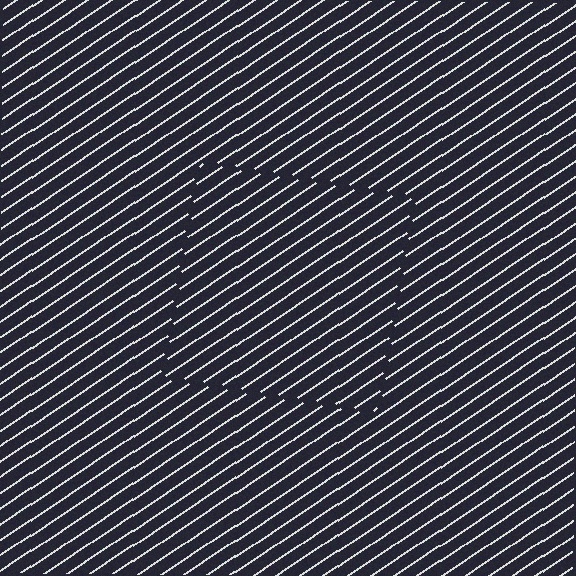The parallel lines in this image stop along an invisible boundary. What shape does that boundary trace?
An illusory square. The interior of the shape contains the same grating, shifted by half a period — the contour is defined by the phase discontinuity where line-ends from the inner and outer gratings abut.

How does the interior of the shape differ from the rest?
The interior of the shape contains the same grating, shifted by half a period — the contour is defined by the phase discontinuity where line-ends from the inner and outer gratings abut.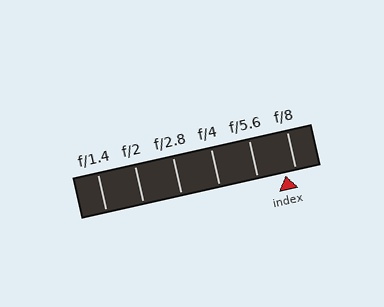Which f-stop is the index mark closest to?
The index mark is closest to f/8.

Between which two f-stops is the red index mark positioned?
The index mark is between f/5.6 and f/8.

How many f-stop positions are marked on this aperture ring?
There are 6 f-stop positions marked.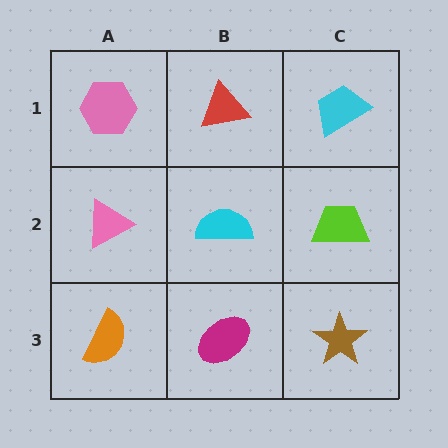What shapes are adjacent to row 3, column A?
A pink triangle (row 2, column A), a magenta ellipse (row 3, column B).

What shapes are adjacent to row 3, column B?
A cyan semicircle (row 2, column B), an orange semicircle (row 3, column A), a brown star (row 3, column C).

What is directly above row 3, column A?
A pink triangle.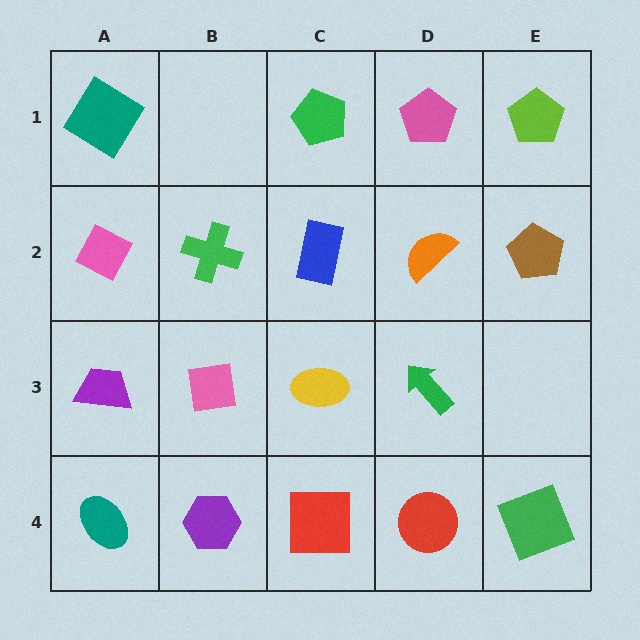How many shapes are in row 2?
5 shapes.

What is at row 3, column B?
A pink square.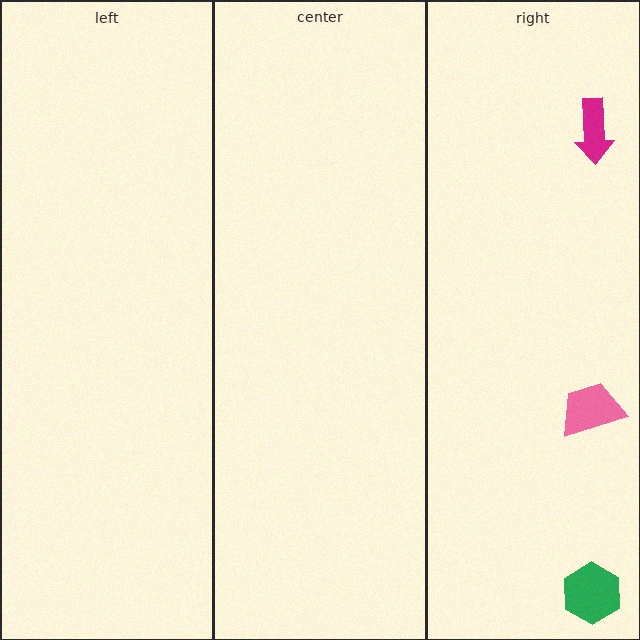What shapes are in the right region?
The magenta arrow, the pink trapezoid, the green hexagon.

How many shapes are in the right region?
3.